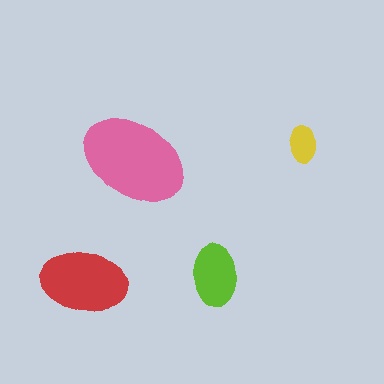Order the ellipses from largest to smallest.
the pink one, the red one, the lime one, the yellow one.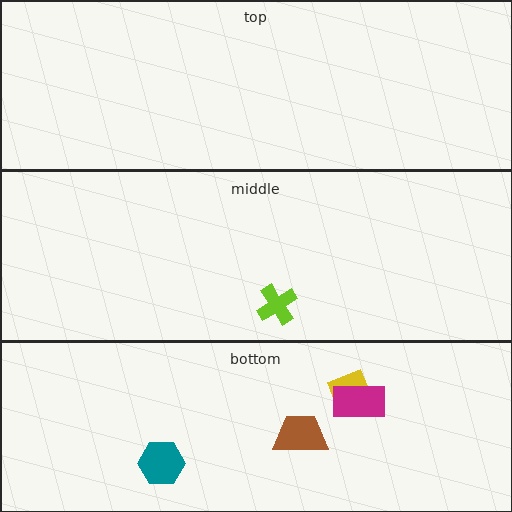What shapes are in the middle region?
The lime cross.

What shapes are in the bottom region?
The yellow diamond, the magenta rectangle, the teal hexagon, the brown trapezoid.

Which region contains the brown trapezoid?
The bottom region.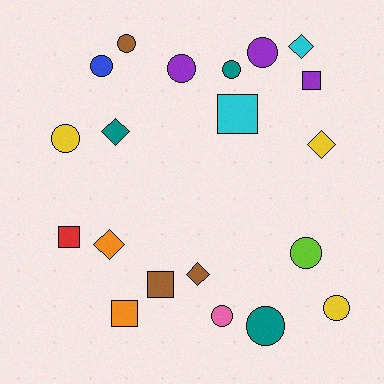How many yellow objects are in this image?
There are 3 yellow objects.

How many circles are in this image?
There are 10 circles.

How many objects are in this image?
There are 20 objects.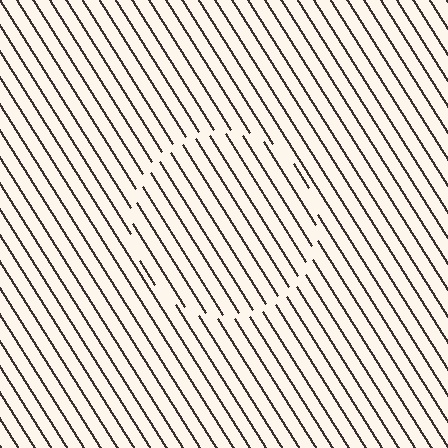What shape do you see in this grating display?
An illusory circle. The interior of the shape contains the same grating, shifted by half a period — the contour is defined by the phase discontinuity where line-ends from the inner and outer gratings abut.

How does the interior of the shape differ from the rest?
The interior of the shape contains the same grating, shifted by half a period — the contour is defined by the phase discontinuity where line-ends from the inner and outer gratings abut.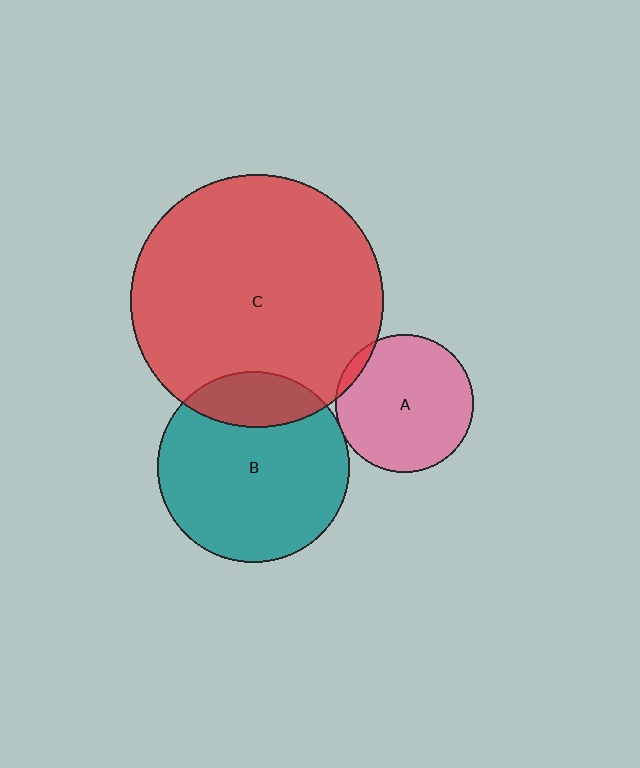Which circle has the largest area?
Circle C (red).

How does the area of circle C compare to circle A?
Approximately 3.4 times.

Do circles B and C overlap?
Yes.